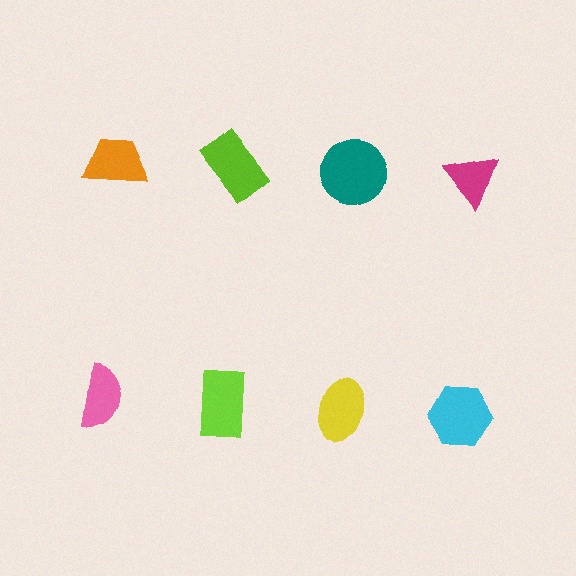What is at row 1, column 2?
A lime rectangle.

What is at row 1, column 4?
A magenta triangle.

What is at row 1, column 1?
An orange trapezoid.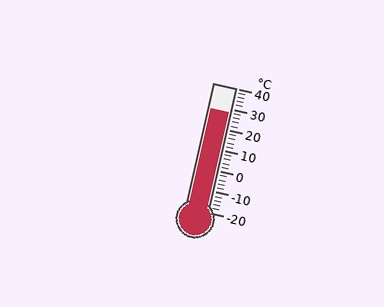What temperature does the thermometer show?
The thermometer shows approximately 28°C.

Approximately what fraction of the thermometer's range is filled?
The thermometer is filled to approximately 80% of its range.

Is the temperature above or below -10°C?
The temperature is above -10°C.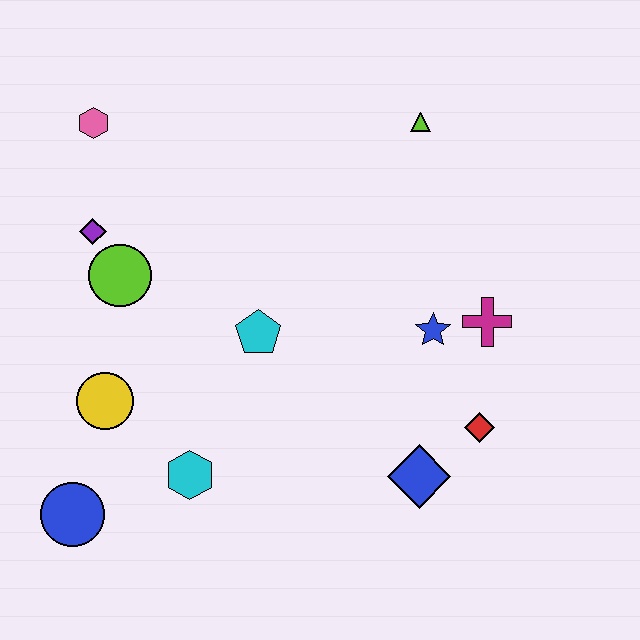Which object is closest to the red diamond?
The blue diamond is closest to the red diamond.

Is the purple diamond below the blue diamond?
No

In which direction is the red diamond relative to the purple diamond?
The red diamond is to the right of the purple diamond.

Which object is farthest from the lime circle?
The red diamond is farthest from the lime circle.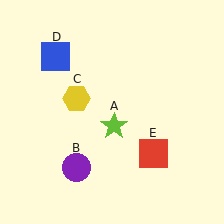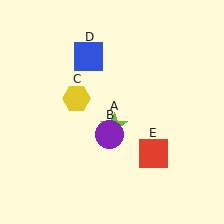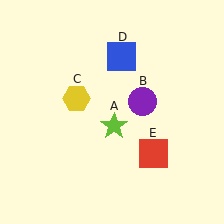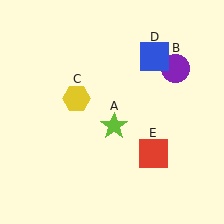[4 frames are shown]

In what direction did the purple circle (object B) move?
The purple circle (object B) moved up and to the right.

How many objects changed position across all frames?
2 objects changed position: purple circle (object B), blue square (object D).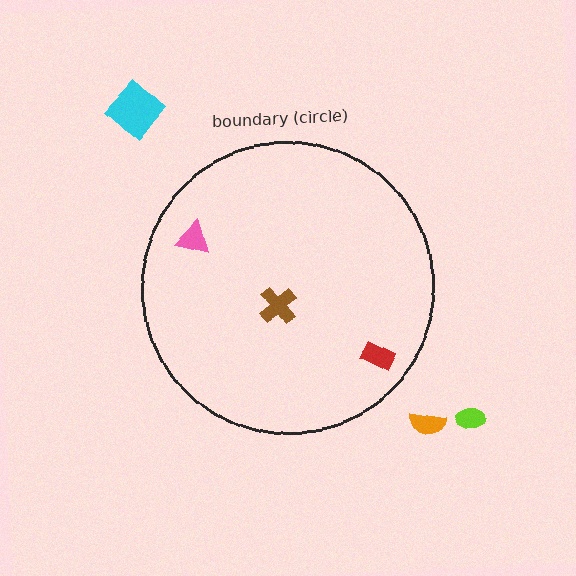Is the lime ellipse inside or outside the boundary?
Outside.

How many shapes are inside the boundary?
3 inside, 3 outside.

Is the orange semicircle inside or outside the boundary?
Outside.